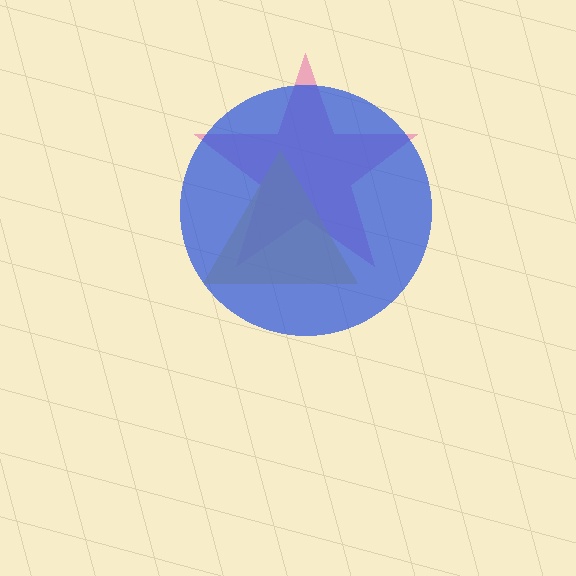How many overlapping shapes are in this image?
There are 3 overlapping shapes in the image.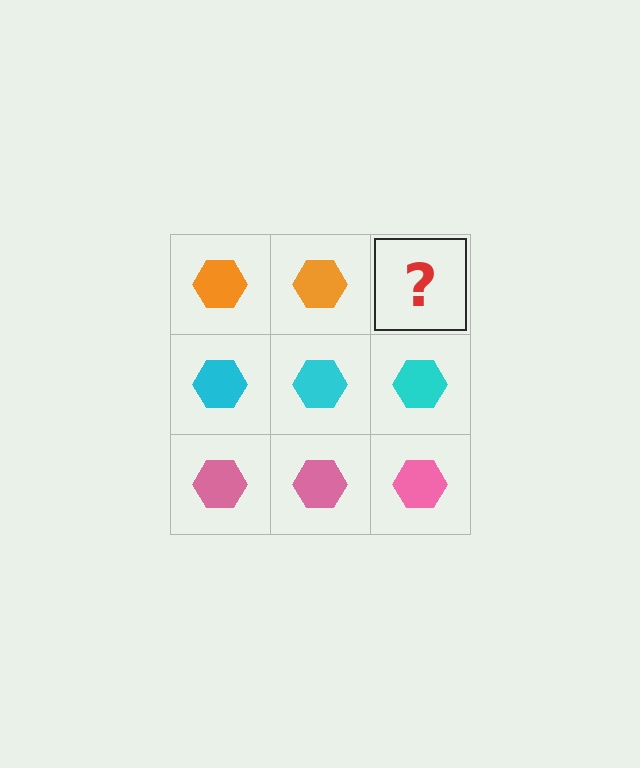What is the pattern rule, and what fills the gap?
The rule is that each row has a consistent color. The gap should be filled with an orange hexagon.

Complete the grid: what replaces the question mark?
The question mark should be replaced with an orange hexagon.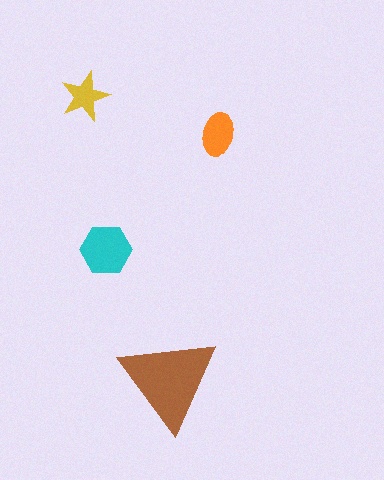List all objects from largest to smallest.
The brown triangle, the cyan hexagon, the orange ellipse, the yellow star.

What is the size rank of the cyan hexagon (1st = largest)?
2nd.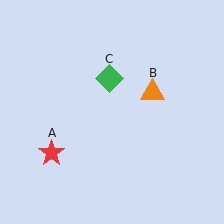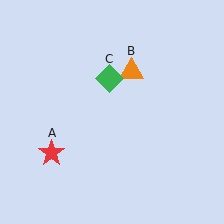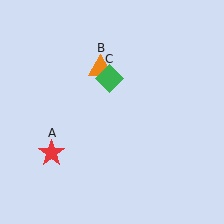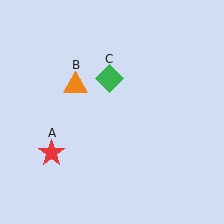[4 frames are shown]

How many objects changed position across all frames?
1 object changed position: orange triangle (object B).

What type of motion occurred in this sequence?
The orange triangle (object B) rotated counterclockwise around the center of the scene.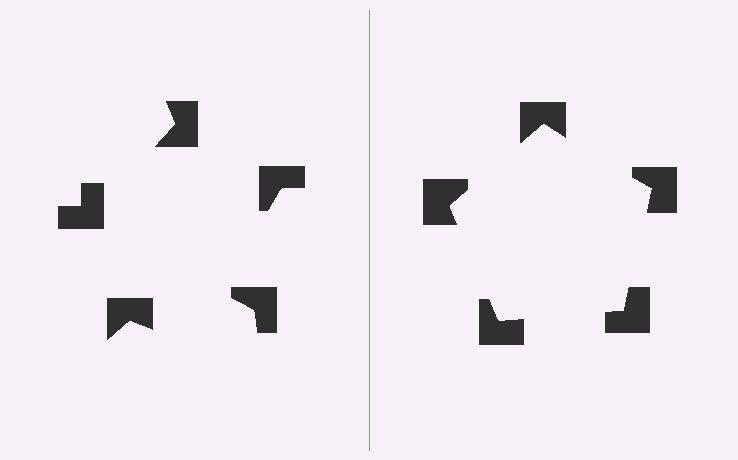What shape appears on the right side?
An illusory pentagon.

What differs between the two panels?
The notched squares are positioned identically on both sides; only the wedge orientations differ. On the right they align to a pentagon; on the left they are misaligned.